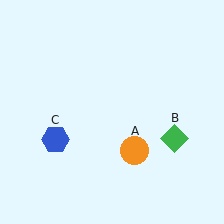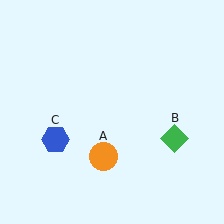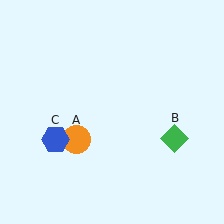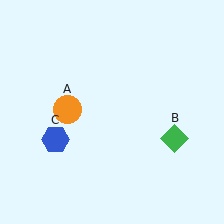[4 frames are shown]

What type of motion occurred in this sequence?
The orange circle (object A) rotated clockwise around the center of the scene.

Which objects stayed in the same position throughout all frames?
Green diamond (object B) and blue hexagon (object C) remained stationary.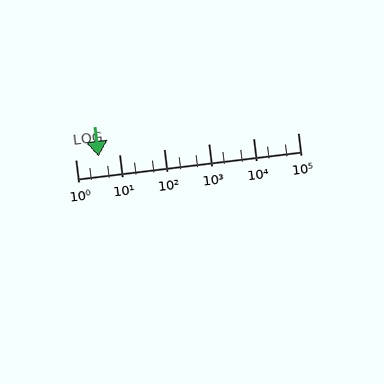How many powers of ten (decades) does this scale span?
The scale spans 5 decades, from 1 to 100000.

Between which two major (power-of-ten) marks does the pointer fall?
The pointer is between 1 and 10.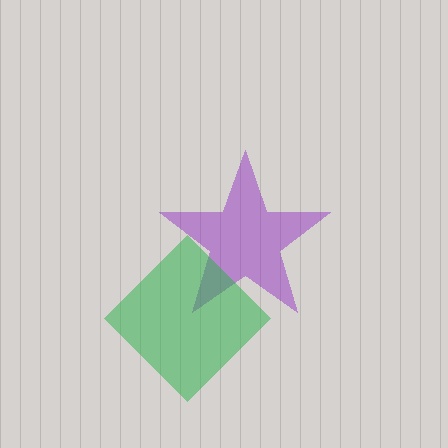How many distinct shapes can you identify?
There are 2 distinct shapes: a purple star, a green diamond.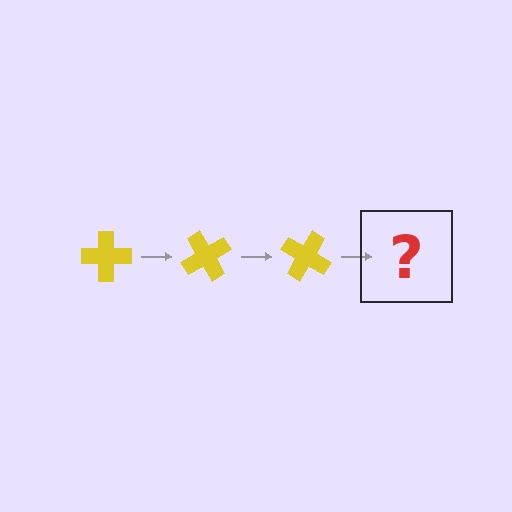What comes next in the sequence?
The next element should be a yellow cross rotated 180 degrees.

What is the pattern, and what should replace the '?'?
The pattern is that the cross rotates 60 degrees each step. The '?' should be a yellow cross rotated 180 degrees.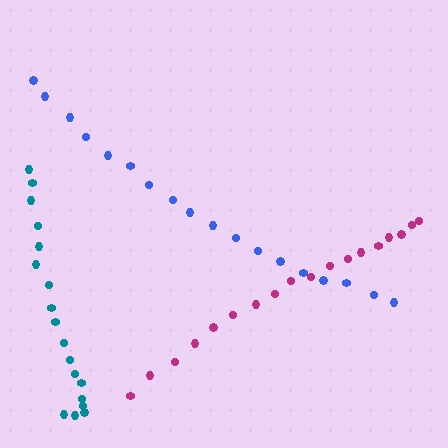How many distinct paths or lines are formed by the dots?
There are 3 distinct paths.